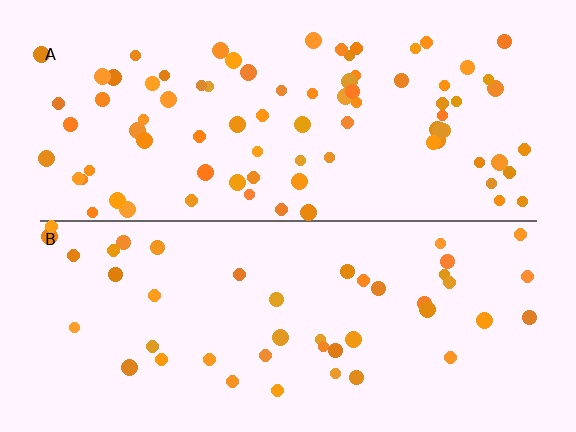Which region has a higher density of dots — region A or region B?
A (the top).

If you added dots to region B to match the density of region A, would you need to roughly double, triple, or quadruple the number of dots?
Approximately double.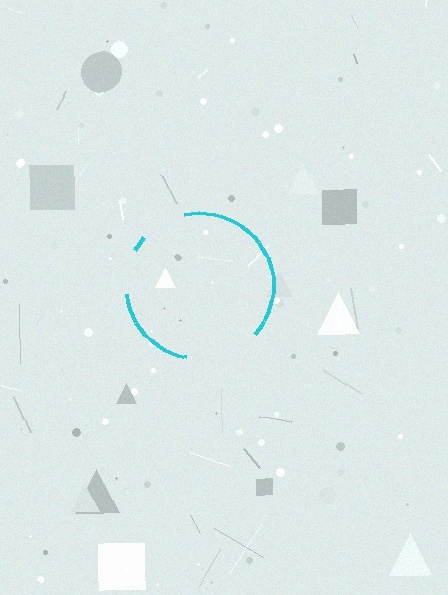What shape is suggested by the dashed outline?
The dashed outline suggests a circle.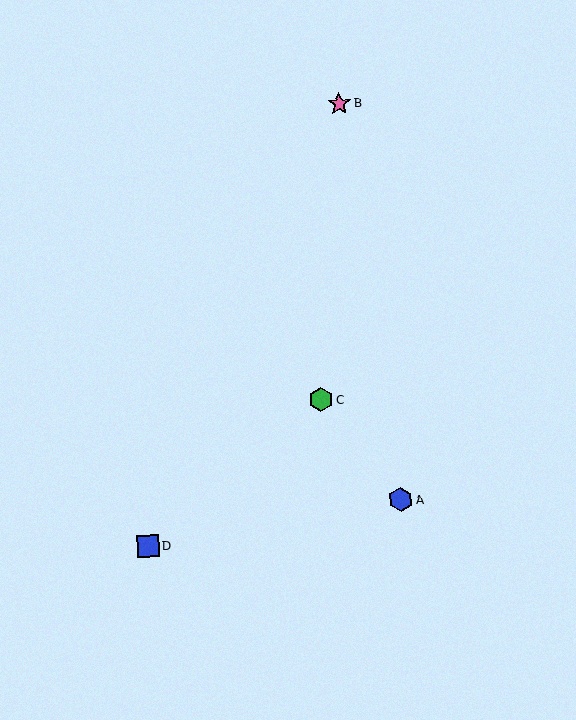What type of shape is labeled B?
Shape B is a pink star.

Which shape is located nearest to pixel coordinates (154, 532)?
The blue square (labeled D) at (148, 546) is nearest to that location.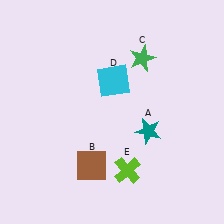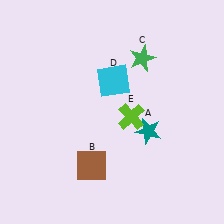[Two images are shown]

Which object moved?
The lime cross (E) moved up.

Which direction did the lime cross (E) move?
The lime cross (E) moved up.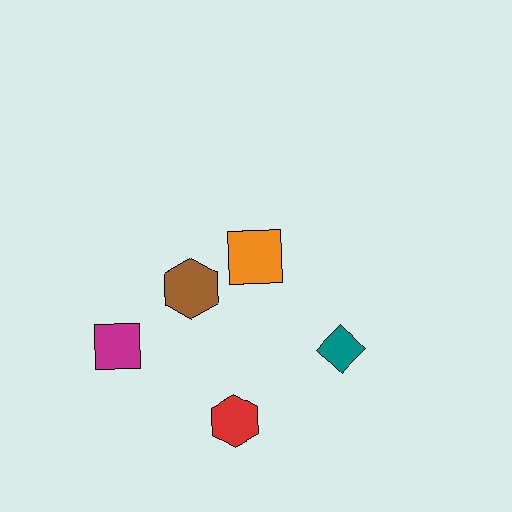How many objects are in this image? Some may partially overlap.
There are 5 objects.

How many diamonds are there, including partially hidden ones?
There is 1 diamond.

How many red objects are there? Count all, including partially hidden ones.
There is 1 red object.